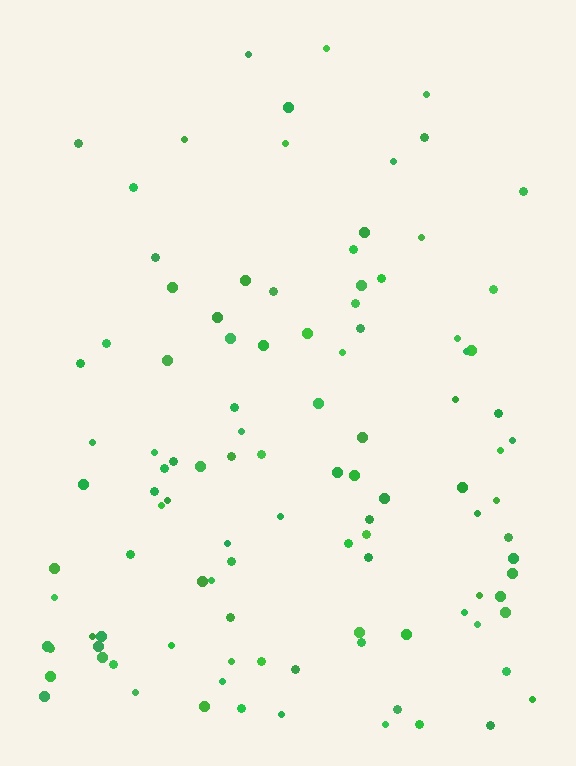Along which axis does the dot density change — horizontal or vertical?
Vertical.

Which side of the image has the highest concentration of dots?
The bottom.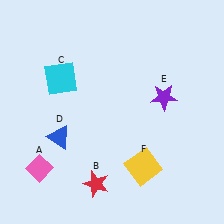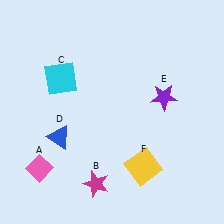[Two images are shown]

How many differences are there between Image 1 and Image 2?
There is 1 difference between the two images.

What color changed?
The star (B) changed from red in Image 1 to magenta in Image 2.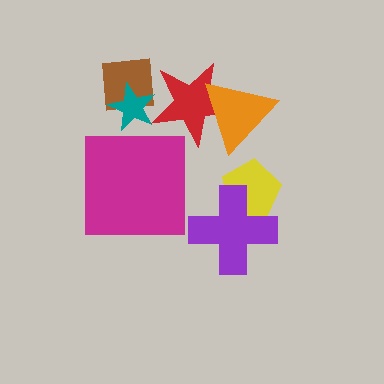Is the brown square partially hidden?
Yes, it is partially covered by another shape.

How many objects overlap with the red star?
3 objects overlap with the red star.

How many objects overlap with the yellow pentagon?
1 object overlaps with the yellow pentagon.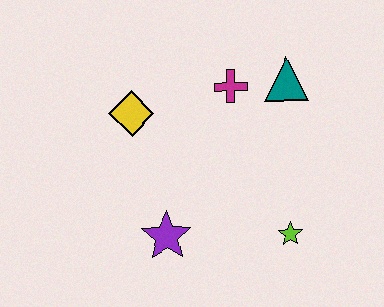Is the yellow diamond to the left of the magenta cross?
Yes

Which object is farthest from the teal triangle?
The purple star is farthest from the teal triangle.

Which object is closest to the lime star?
The purple star is closest to the lime star.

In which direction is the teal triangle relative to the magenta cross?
The teal triangle is to the right of the magenta cross.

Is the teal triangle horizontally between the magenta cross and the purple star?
No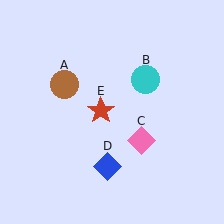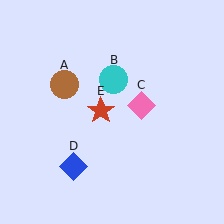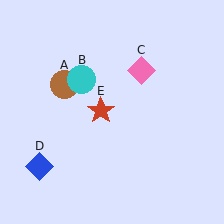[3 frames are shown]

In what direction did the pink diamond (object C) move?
The pink diamond (object C) moved up.